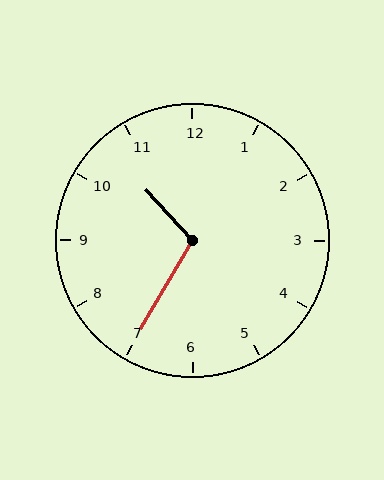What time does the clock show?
10:35.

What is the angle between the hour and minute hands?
Approximately 108 degrees.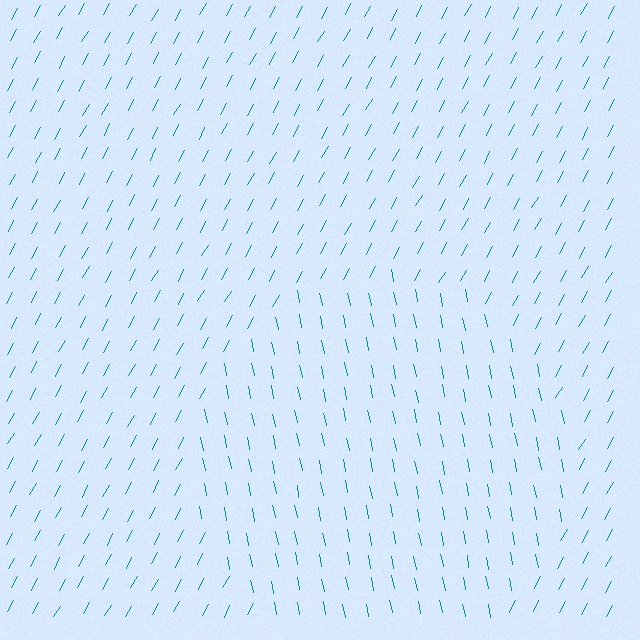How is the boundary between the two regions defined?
The boundary is defined purely by a change in line orientation (approximately 40 degrees difference). All lines are the same color and thickness.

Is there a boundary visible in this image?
Yes, there is a texture boundary formed by a change in line orientation.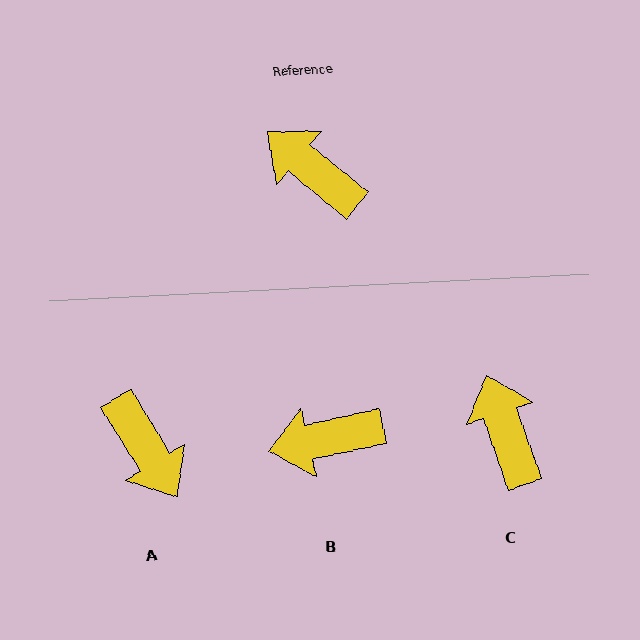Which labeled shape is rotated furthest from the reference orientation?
A, about 161 degrees away.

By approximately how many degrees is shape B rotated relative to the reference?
Approximately 52 degrees counter-clockwise.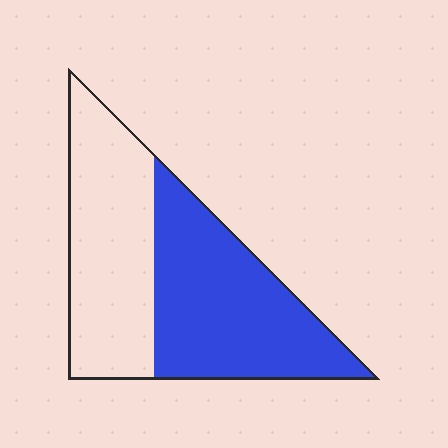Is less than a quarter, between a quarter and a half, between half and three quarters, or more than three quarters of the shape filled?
Between half and three quarters.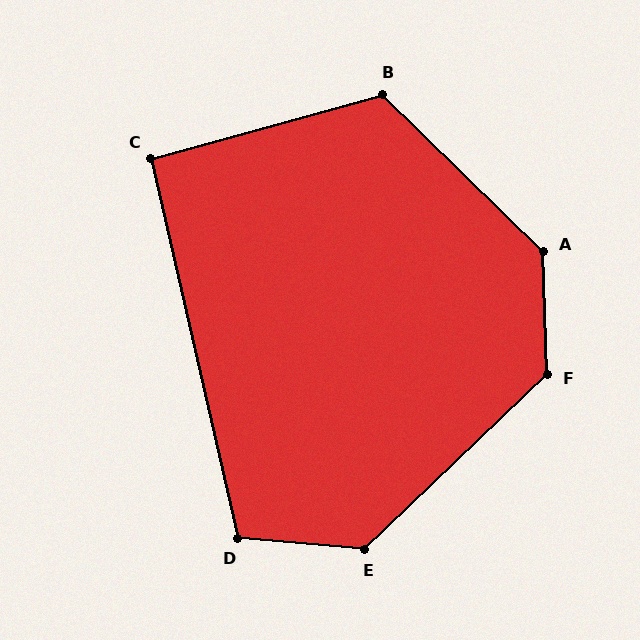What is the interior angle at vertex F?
Approximately 132 degrees (obtuse).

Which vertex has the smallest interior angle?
C, at approximately 93 degrees.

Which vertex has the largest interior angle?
A, at approximately 136 degrees.